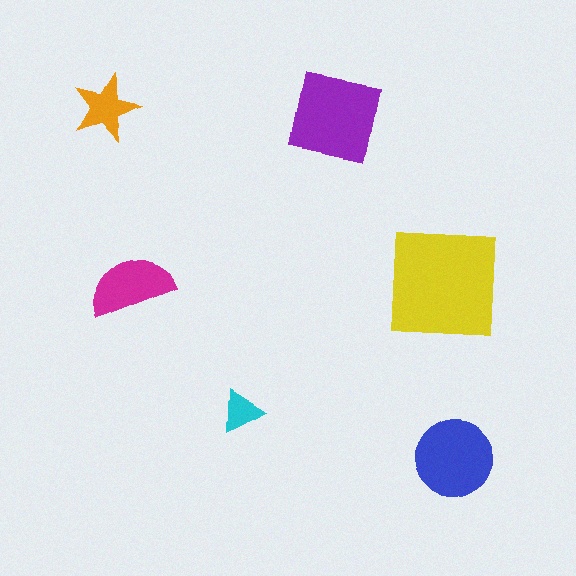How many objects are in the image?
There are 6 objects in the image.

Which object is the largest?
The yellow square.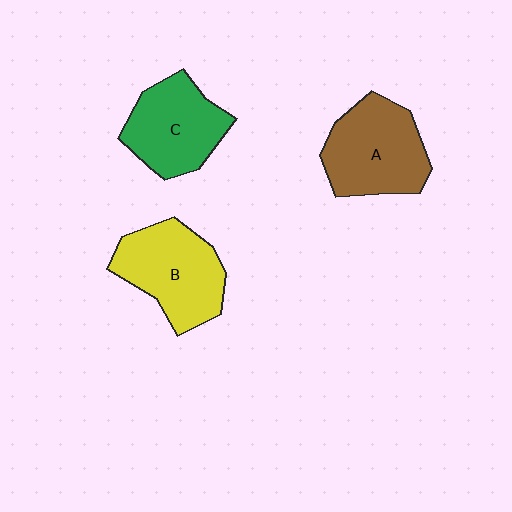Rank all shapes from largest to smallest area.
From largest to smallest: A (brown), B (yellow), C (green).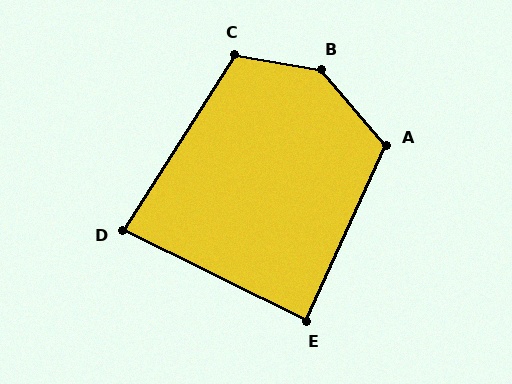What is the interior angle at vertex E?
Approximately 88 degrees (approximately right).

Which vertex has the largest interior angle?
B, at approximately 140 degrees.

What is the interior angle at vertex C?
Approximately 113 degrees (obtuse).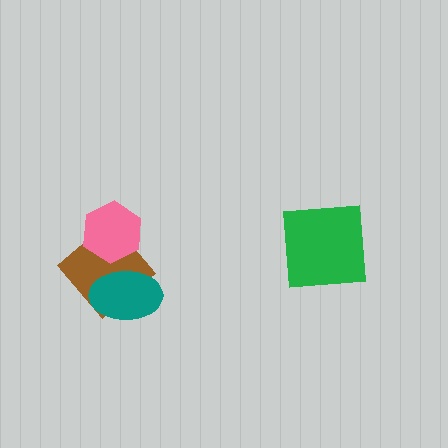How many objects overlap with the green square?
0 objects overlap with the green square.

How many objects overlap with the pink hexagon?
1 object overlaps with the pink hexagon.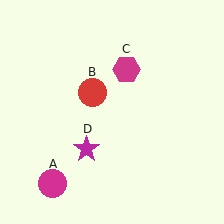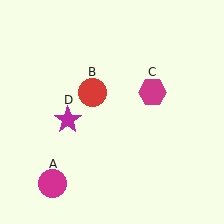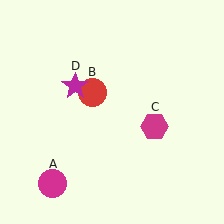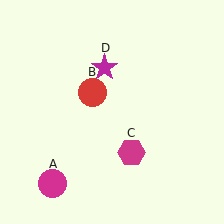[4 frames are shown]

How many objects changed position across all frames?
2 objects changed position: magenta hexagon (object C), magenta star (object D).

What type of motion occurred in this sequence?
The magenta hexagon (object C), magenta star (object D) rotated clockwise around the center of the scene.